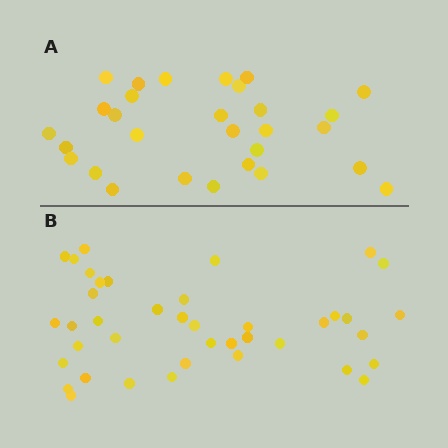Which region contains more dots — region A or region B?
Region B (the bottom region) has more dots.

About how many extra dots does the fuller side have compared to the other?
Region B has roughly 12 or so more dots than region A.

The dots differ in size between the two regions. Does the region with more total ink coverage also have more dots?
No. Region A has more total ink coverage because its dots are larger, but region B actually contains more individual dots. Total area can be misleading — the number of items is what matters here.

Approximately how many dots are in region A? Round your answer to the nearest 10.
About 30 dots. (The exact count is 29, which rounds to 30.)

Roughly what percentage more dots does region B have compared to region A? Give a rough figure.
About 40% more.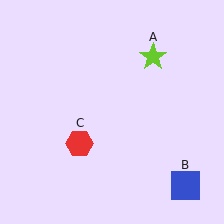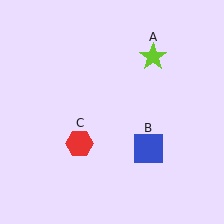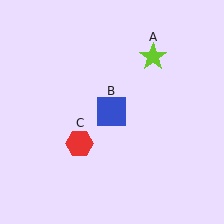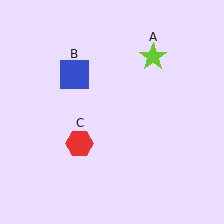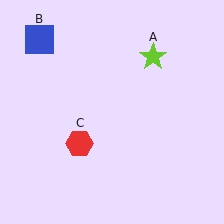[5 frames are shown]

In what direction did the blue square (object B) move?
The blue square (object B) moved up and to the left.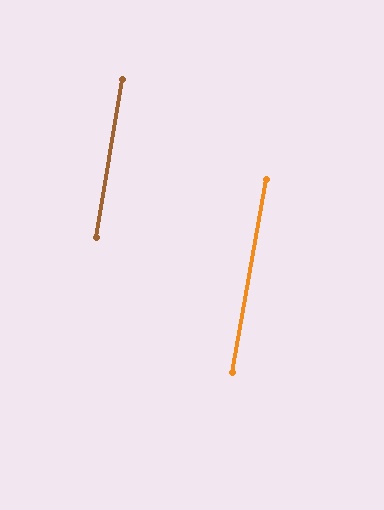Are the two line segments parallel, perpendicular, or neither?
Parallel — their directions differ by only 0.6°.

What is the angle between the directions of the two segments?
Approximately 1 degree.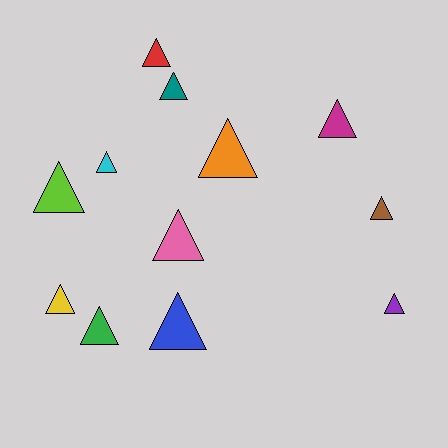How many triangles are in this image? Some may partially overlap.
There are 12 triangles.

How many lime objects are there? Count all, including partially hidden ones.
There is 1 lime object.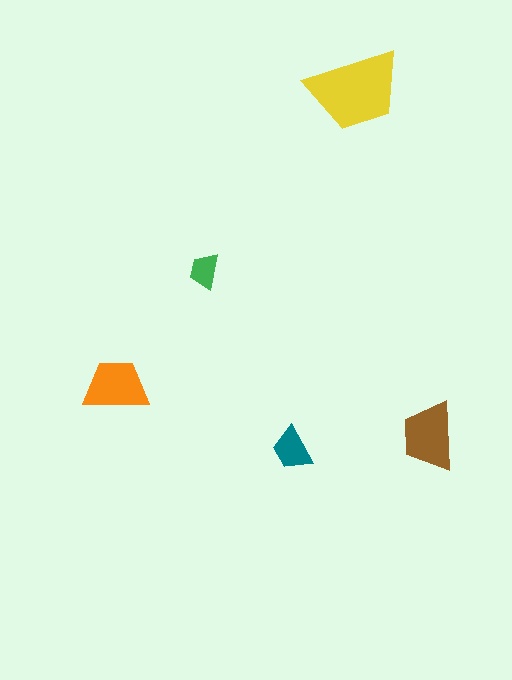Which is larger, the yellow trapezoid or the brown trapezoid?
The yellow one.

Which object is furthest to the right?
The brown trapezoid is rightmost.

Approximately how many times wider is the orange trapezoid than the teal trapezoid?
About 1.5 times wider.